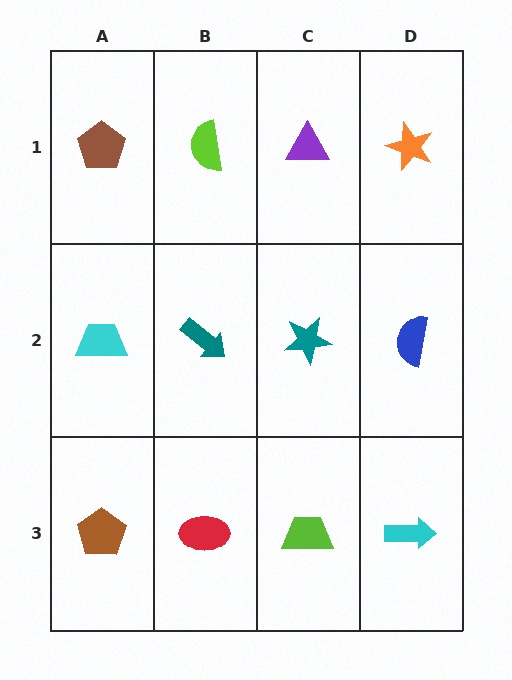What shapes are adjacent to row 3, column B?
A teal arrow (row 2, column B), a brown pentagon (row 3, column A), a lime trapezoid (row 3, column C).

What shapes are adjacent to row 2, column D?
An orange star (row 1, column D), a cyan arrow (row 3, column D), a teal star (row 2, column C).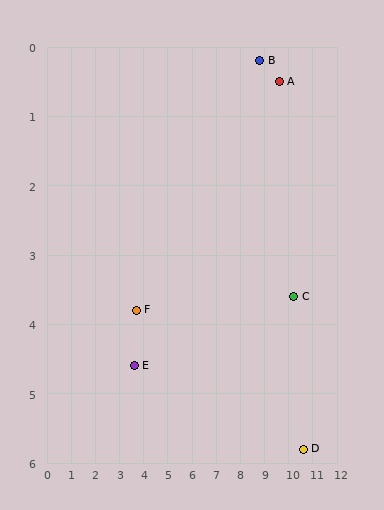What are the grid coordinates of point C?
Point C is at approximately (10.2, 3.6).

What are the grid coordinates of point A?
Point A is at approximately (9.6, 0.5).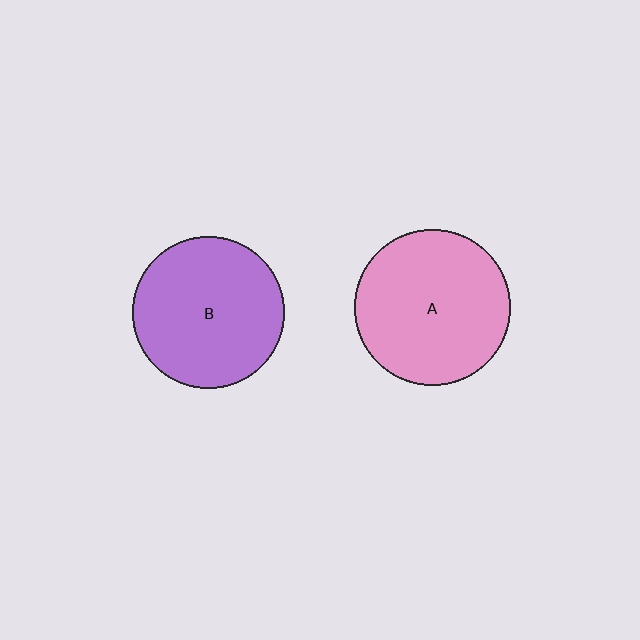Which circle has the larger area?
Circle A (pink).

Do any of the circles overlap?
No, none of the circles overlap.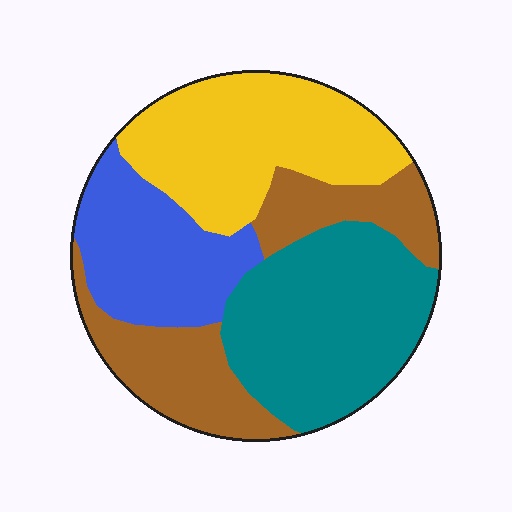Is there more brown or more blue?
Brown.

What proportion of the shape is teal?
Teal covers about 30% of the shape.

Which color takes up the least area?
Blue, at roughly 20%.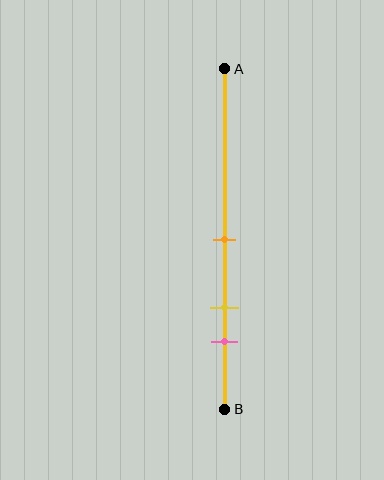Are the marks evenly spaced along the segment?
Yes, the marks are approximately evenly spaced.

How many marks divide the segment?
There are 3 marks dividing the segment.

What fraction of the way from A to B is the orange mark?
The orange mark is approximately 50% (0.5) of the way from A to B.